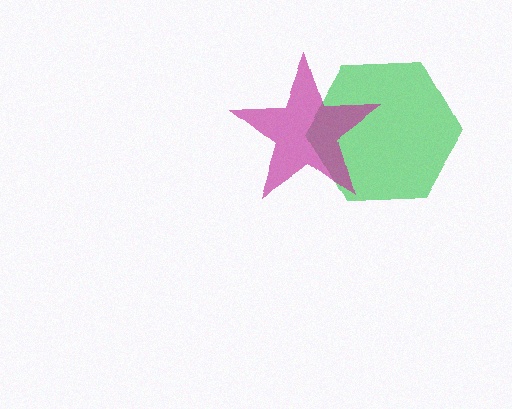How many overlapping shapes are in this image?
There are 2 overlapping shapes in the image.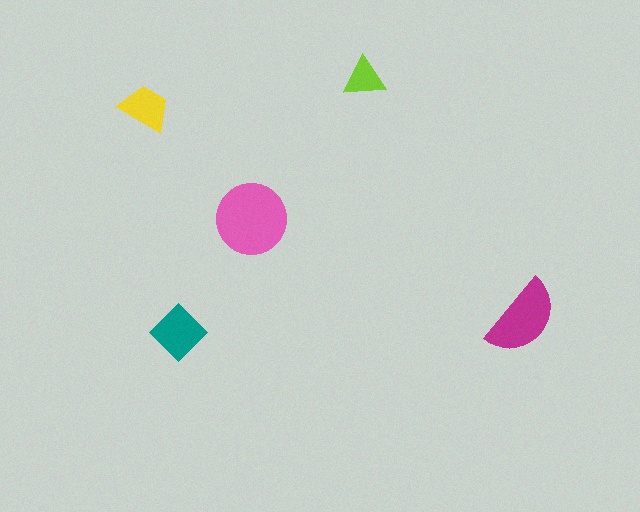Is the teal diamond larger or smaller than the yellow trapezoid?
Larger.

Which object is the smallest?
The lime triangle.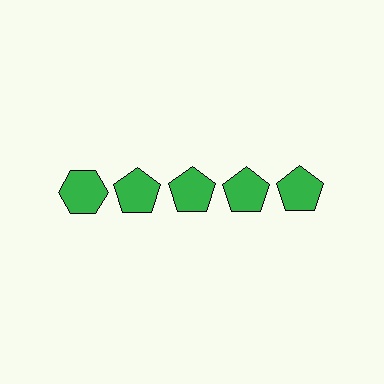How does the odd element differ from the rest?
It has a different shape: hexagon instead of pentagon.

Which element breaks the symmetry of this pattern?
The green hexagon in the top row, leftmost column breaks the symmetry. All other shapes are green pentagons.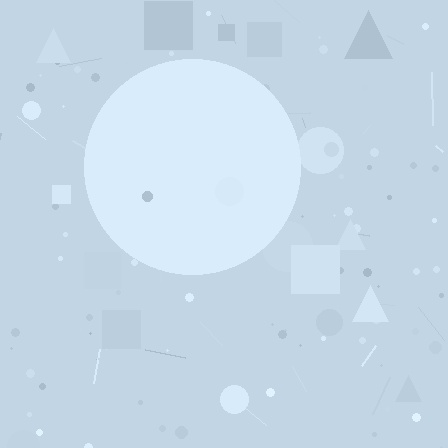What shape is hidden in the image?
A circle is hidden in the image.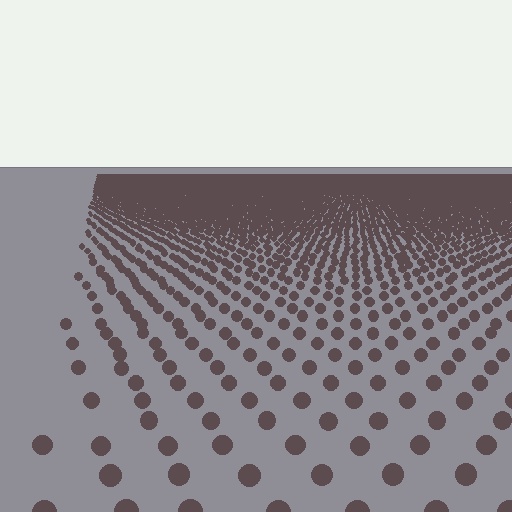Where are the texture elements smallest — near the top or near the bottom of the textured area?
Near the top.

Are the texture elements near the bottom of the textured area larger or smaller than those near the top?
Larger. Near the bottom, elements are closer to the viewer and appear at a bigger on-screen size.